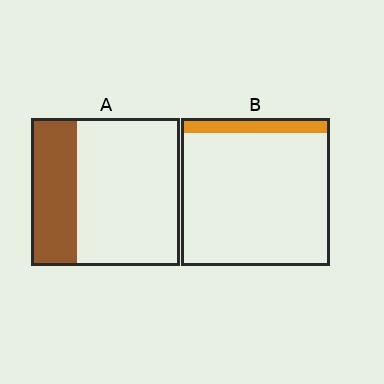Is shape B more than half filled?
No.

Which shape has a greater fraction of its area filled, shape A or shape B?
Shape A.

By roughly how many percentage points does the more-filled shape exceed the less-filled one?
By roughly 20 percentage points (A over B).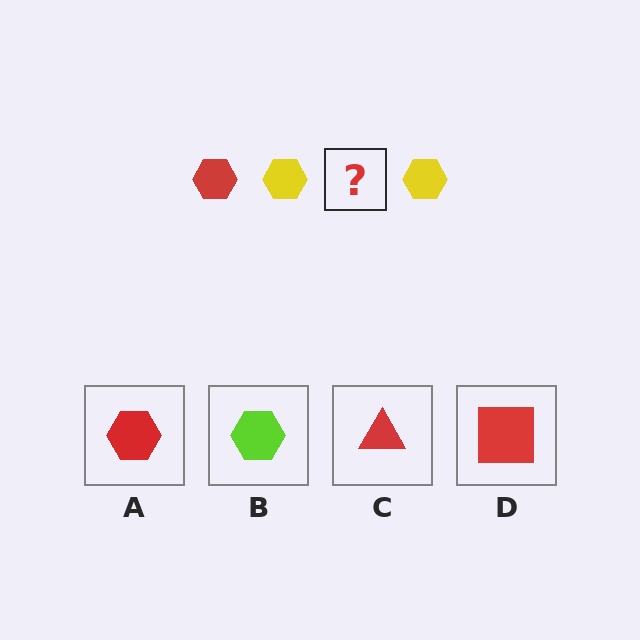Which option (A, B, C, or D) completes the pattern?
A.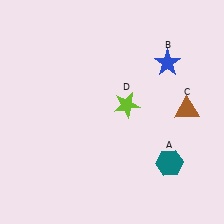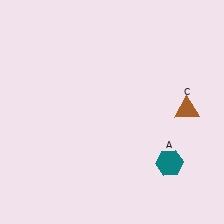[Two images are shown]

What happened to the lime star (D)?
The lime star (D) was removed in Image 2. It was in the top-right area of Image 1.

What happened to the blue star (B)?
The blue star (B) was removed in Image 2. It was in the top-right area of Image 1.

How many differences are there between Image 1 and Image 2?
There are 2 differences between the two images.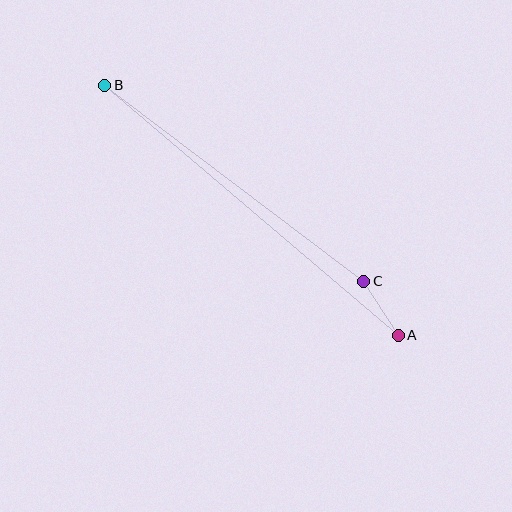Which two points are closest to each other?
Points A and C are closest to each other.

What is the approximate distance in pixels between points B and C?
The distance between B and C is approximately 325 pixels.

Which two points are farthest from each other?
Points A and B are farthest from each other.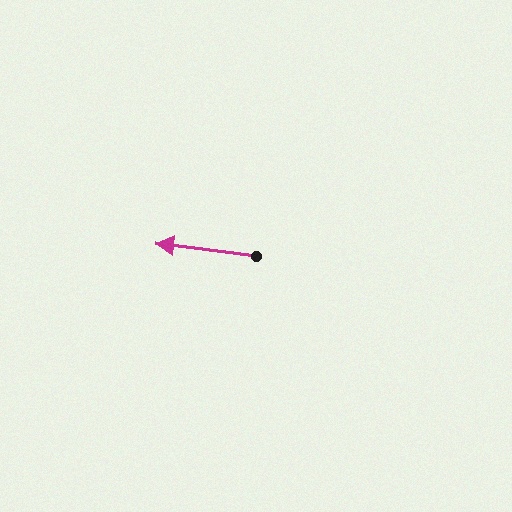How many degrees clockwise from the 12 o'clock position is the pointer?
Approximately 277 degrees.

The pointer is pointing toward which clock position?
Roughly 9 o'clock.